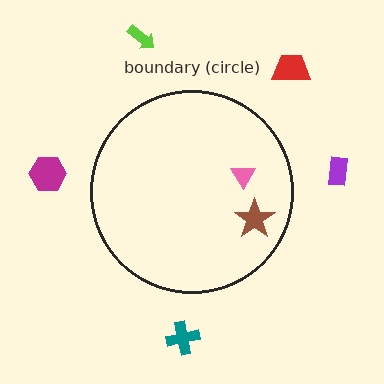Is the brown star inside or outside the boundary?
Inside.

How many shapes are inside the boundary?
2 inside, 5 outside.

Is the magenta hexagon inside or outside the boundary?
Outside.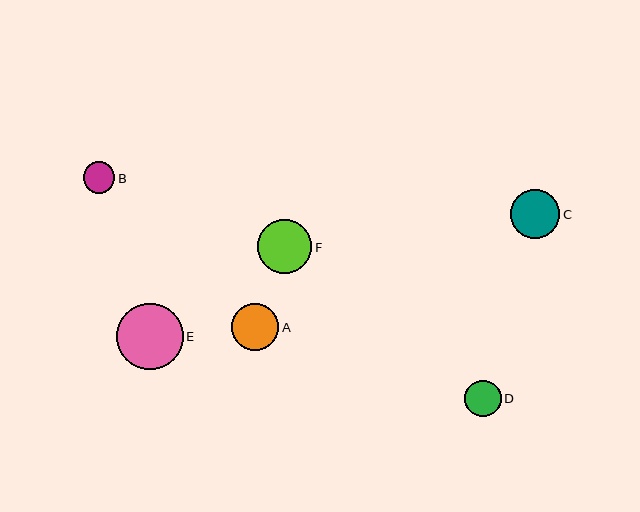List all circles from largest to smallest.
From largest to smallest: E, F, C, A, D, B.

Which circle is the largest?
Circle E is the largest with a size of approximately 66 pixels.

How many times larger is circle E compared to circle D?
Circle E is approximately 1.8 times the size of circle D.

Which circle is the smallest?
Circle B is the smallest with a size of approximately 31 pixels.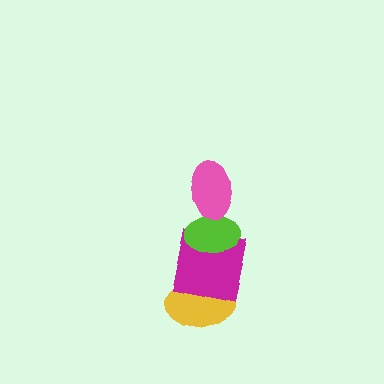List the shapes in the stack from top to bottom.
From top to bottom: the pink ellipse, the lime ellipse, the magenta square, the yellow ellipse.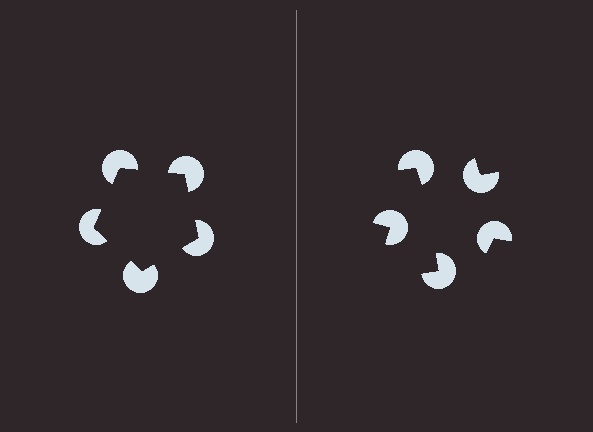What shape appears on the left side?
An illusory pentagon.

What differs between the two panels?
The pac-man discs are positioned identically on both sides; only the wedge orientations differ. On the left they align to a pentagon; on the right they are misaligned.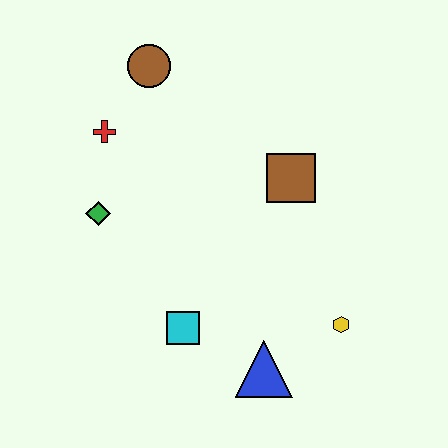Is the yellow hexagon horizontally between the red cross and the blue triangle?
No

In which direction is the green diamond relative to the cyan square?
The green diamond is above the cyan square.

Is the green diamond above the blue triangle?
Yes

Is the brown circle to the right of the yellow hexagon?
No